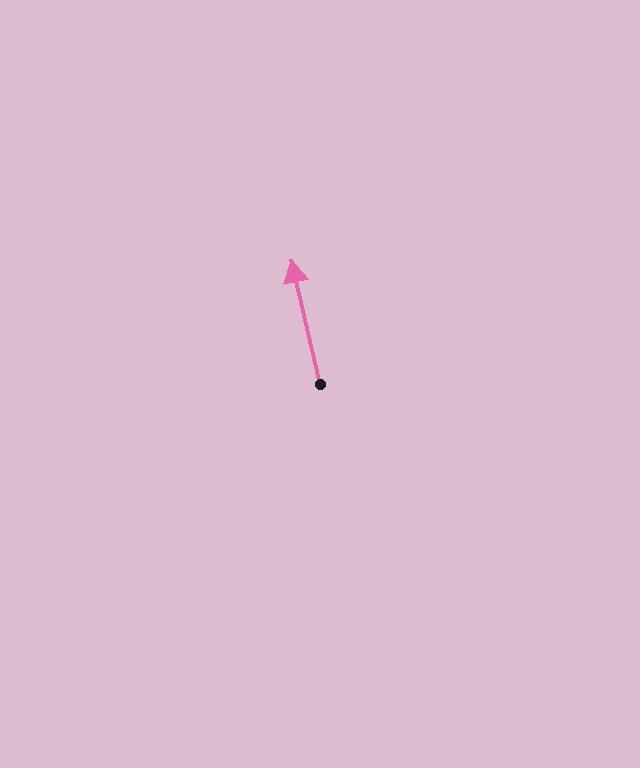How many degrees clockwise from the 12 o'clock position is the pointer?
Approximately 347 degrees.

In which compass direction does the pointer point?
North.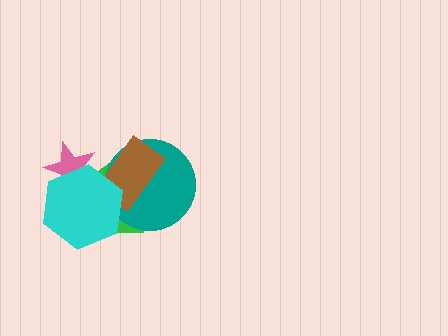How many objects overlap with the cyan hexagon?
4 objects overlap with the cyan hexagon.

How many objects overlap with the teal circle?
3 objects overlap with the teal circle.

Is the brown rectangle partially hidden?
Yes, it is partially covered by another shape.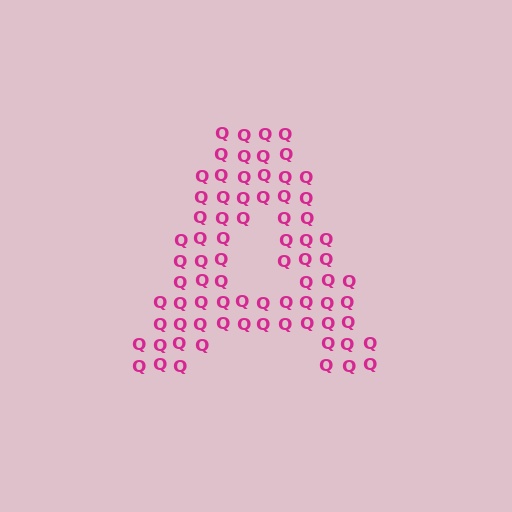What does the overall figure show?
The overall figure shows the letter A.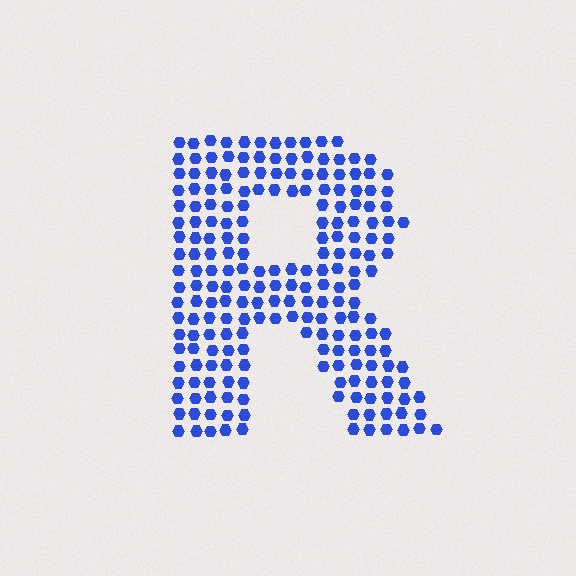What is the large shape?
The large shape is the letter R.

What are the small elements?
The small elements are hexagons.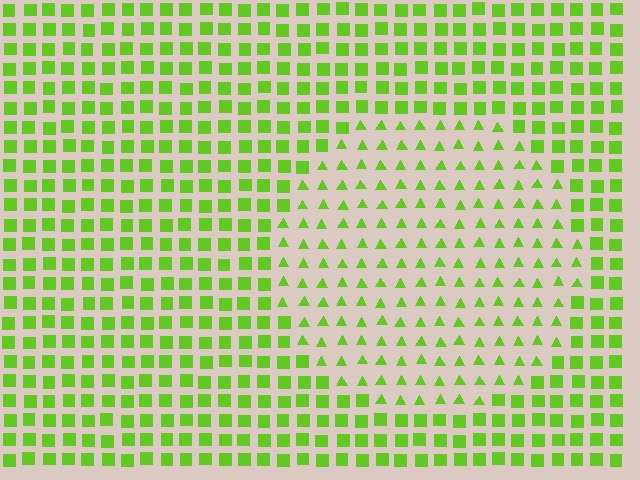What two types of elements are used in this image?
The image uses triangles inside the circle region and squares outside it.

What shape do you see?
I see a circle.